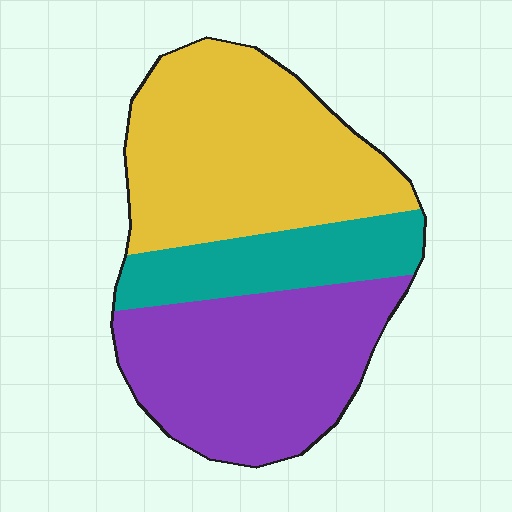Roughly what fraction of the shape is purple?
Purple covers roughly 40% of the shape.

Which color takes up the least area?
Teal, at roughly 20%.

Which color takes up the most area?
Yellow, at roughly 45%.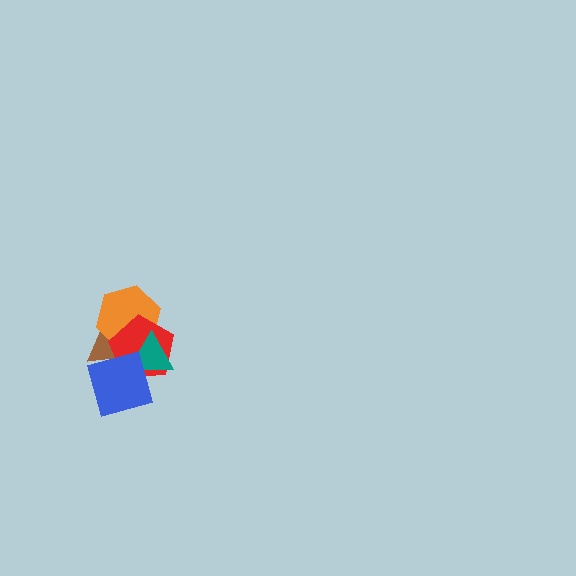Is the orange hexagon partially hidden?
Yes, it is partially covered by another shape.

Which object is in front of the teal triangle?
The blue diamond is in front of the teal triangle.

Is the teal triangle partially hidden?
Yes, it is partially covered by another shape.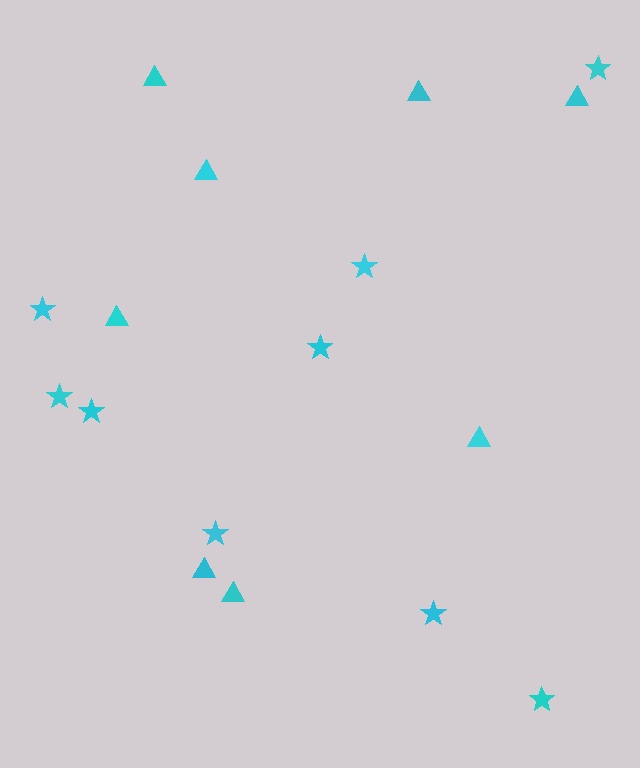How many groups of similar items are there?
There are 2 groups: one group of stars (9) and one group of triangles (8).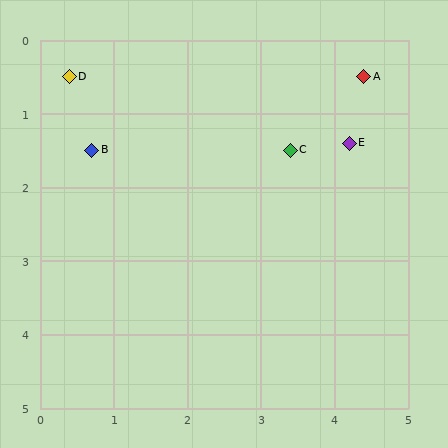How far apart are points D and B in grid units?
Points D and B are about 1.0 grid units apart.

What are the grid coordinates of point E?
Point E is at approximately (4.2, 1.4).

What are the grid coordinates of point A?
Point A is at approximately (4.4, 0.5).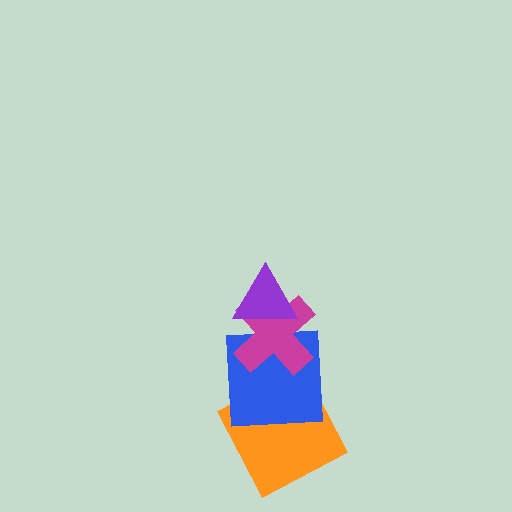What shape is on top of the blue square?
The magenta cross is on top of the blue square.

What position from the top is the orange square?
The orange square is 4th from the top.